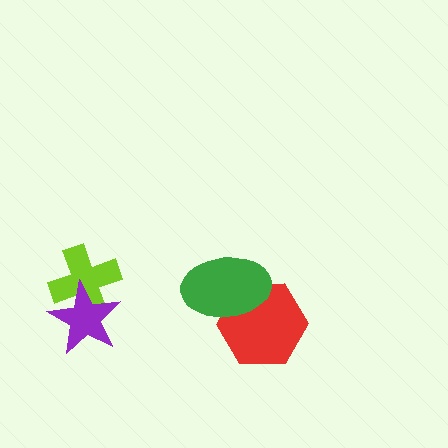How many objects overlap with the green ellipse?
1 object overlaps with the green ellipse.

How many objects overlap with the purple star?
1 object overlaps with the purple star.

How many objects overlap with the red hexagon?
1 object overlaps with the red hexagon.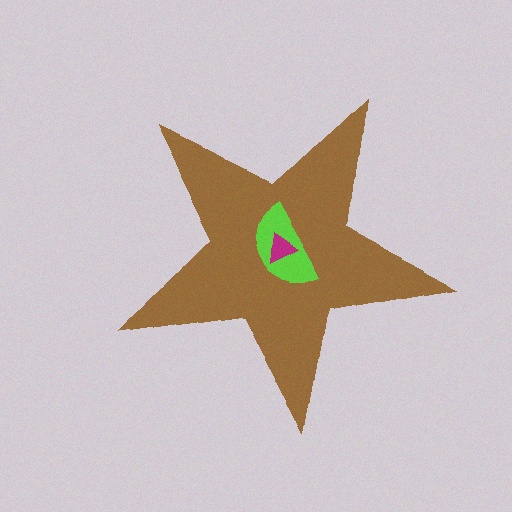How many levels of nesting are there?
3.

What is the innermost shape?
The magenta triangle.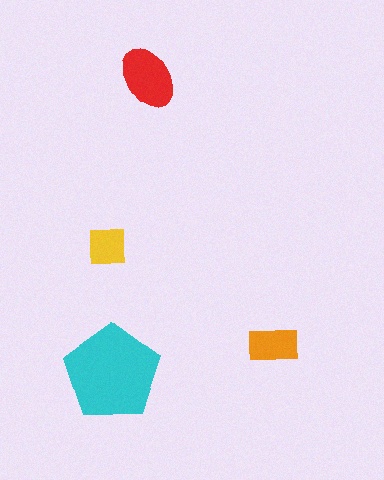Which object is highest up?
The red ellipse is topmost.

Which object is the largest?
The cyan pentagon.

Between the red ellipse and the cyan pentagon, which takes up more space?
The cyan pentagon.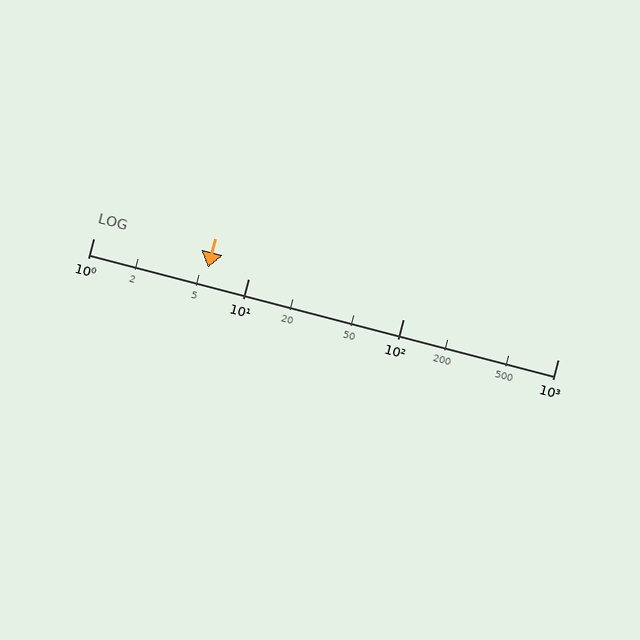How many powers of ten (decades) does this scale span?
The scale spans 3 decades, from 1 to 1000.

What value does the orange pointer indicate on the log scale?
The pointer indicates approximately 5.5.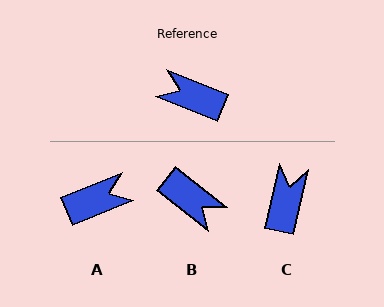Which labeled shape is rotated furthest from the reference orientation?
B, about 164 degrees away.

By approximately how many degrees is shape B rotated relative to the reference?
Approximately 164 degrees counter-clockwise.